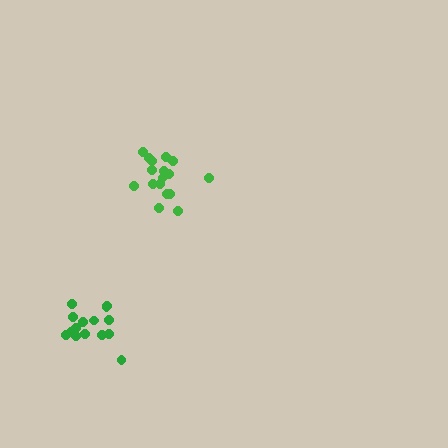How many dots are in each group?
Group 1: 15 dots, Group 2: 17 dots (32 total).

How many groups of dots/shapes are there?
There are 2 groups.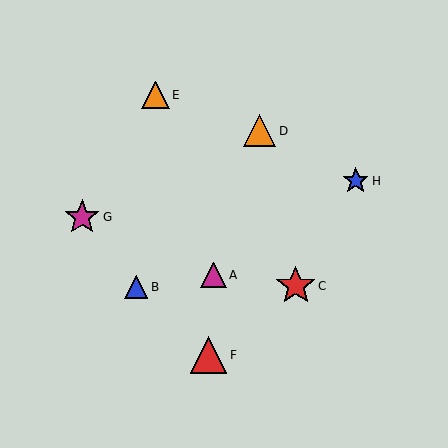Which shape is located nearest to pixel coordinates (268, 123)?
The orange triangle (labeled D) at (260, 131) is nearest to that location.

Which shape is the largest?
The red star (labeled C) is the largest.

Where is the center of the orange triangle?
The center of the orange triangle is at (155, 95).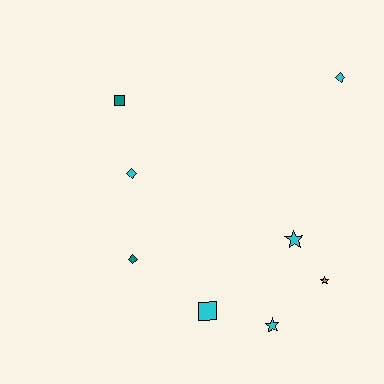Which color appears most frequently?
Cyan, with 5 objects.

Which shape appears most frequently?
Star, with 3 objects.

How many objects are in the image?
There are 8 objects.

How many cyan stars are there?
There are 2 cyan stars.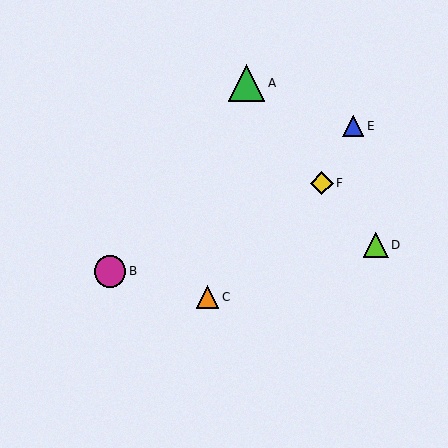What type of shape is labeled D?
Shape D is a lime triangle.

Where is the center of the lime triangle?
The center of the lime triangle is at (376, 245).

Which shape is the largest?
The green triangle (labeled A) is the largest.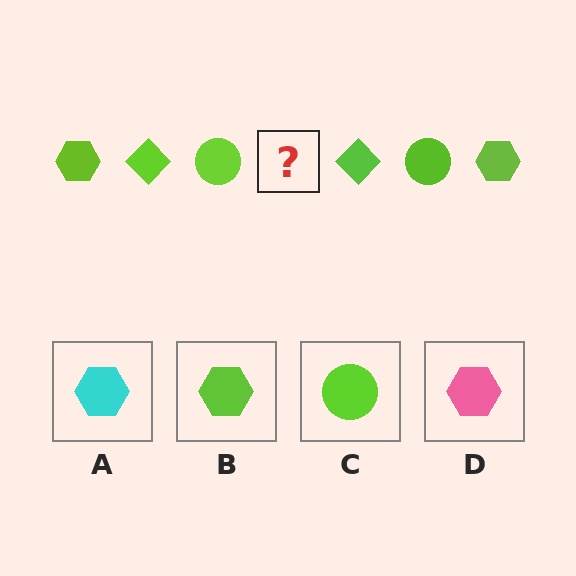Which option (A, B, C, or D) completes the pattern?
B.